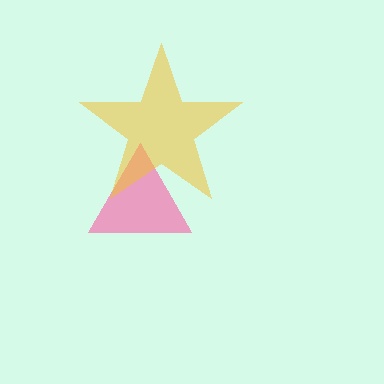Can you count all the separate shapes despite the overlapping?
Yes, there are 2 separate shapes.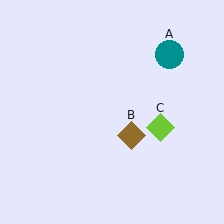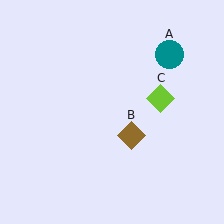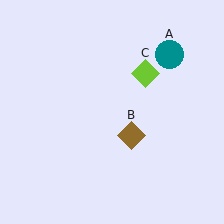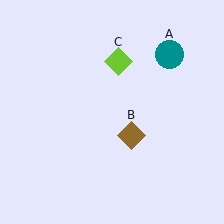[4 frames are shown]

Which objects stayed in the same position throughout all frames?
Teal circle (object A) and brown diamond (object B) remained stationary.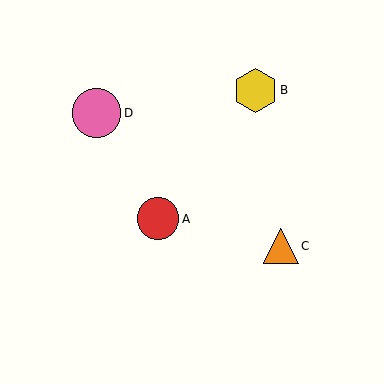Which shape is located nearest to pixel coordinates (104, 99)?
The pink circle (labeled D) at (97, 113) is nearest to that location.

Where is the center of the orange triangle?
The center of the orange triangle is at (281, 246).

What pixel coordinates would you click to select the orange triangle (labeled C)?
Click at (281, 246) to select the orange triangle C.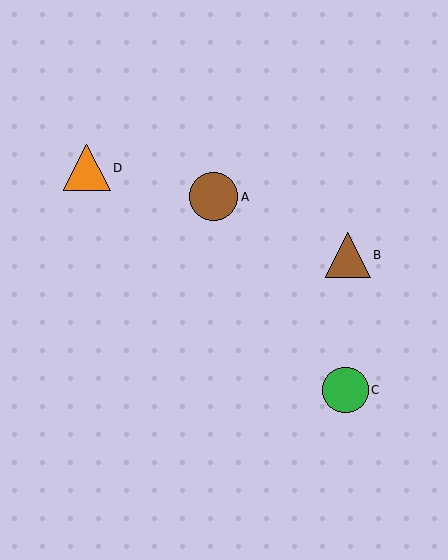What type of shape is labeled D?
Shape D is an orange triangle.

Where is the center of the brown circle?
The center of the brown circle is at (214, 197).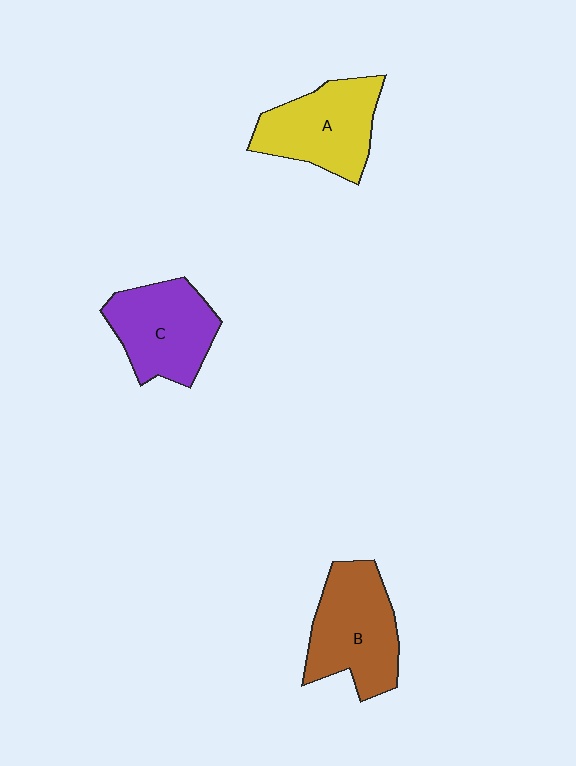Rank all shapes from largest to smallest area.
From largest to smallest: B (brown), A (yellow), C (purple).